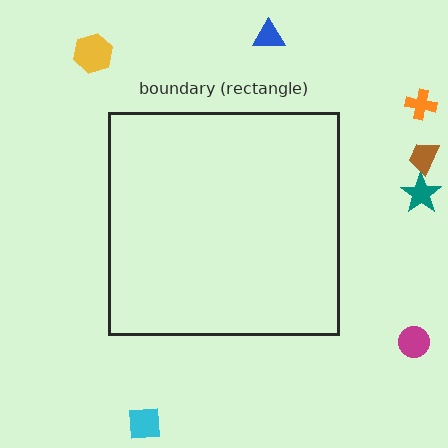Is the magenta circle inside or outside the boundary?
Outside.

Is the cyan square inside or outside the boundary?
Outside.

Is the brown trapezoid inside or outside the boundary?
Outside.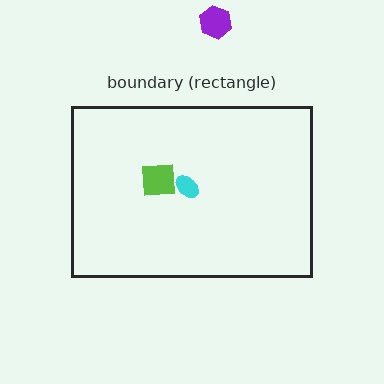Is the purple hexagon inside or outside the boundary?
Outside.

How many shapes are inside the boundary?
2 inside, 1 outside.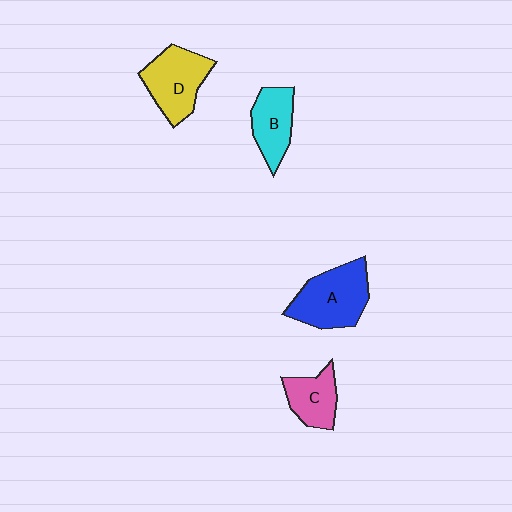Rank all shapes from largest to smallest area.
From largest to smallest: A (blue), D (yellow), B (cyan), C (pink).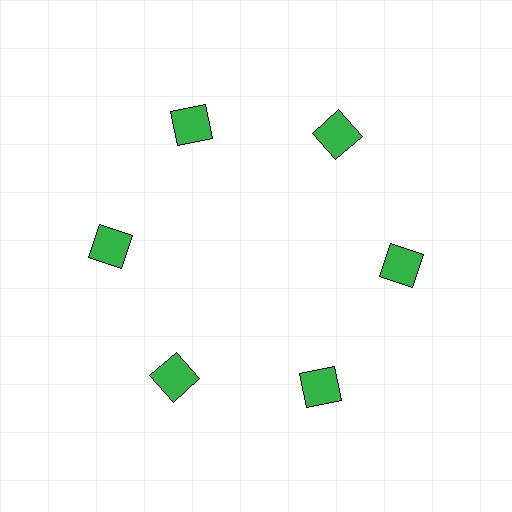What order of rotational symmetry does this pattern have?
This pattern has 6-fold rotational symmetry.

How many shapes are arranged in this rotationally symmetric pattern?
There are 6 shapes, arranged in 6 groups of 1.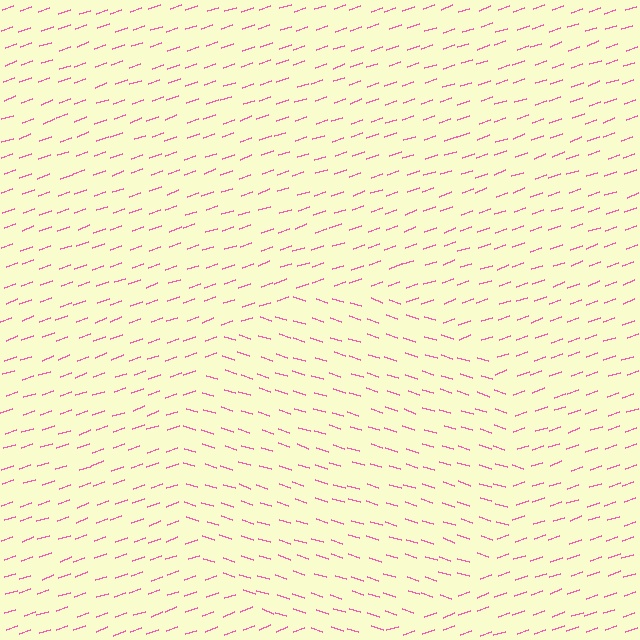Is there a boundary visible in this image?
Yes, there is a texture boundary formed by a change in line orientation.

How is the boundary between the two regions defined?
The boundary is defined purely by a change in line orientation (approximately 37 degrees difference). All lines are the same color and thickness.